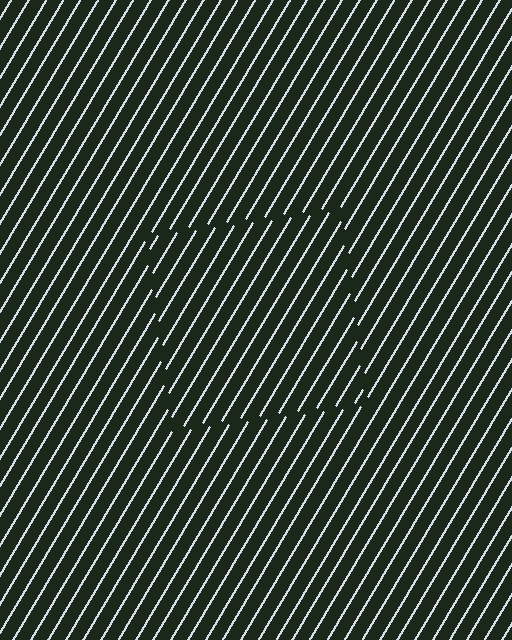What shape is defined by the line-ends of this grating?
An illusory square. The interior of the shape contains the same grating, shifted by half a period — the contour is defined by the phase discontinuity where line-ends from the inner and outer gratings abut.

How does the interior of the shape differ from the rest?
The interior of the shape contains the same grating, shifted by half a period — the contour is defined by the phase discontinuity where line-ends from the inner and outer gratings abut.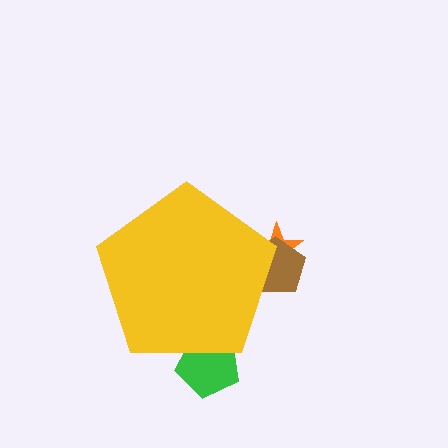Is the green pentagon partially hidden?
Yes, the green pentagon is partially hidden behind the yellow pentagon.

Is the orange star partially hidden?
Yes, the orange star is partially hidden behind the yellow pentagon.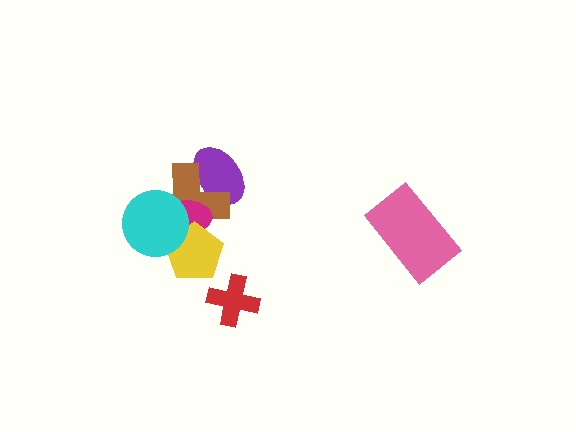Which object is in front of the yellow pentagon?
The cyan circle is in front of the yellow pentagon.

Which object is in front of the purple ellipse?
The brown cross is in front of the purple ellipse.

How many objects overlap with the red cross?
0 objects overlap with the red cross.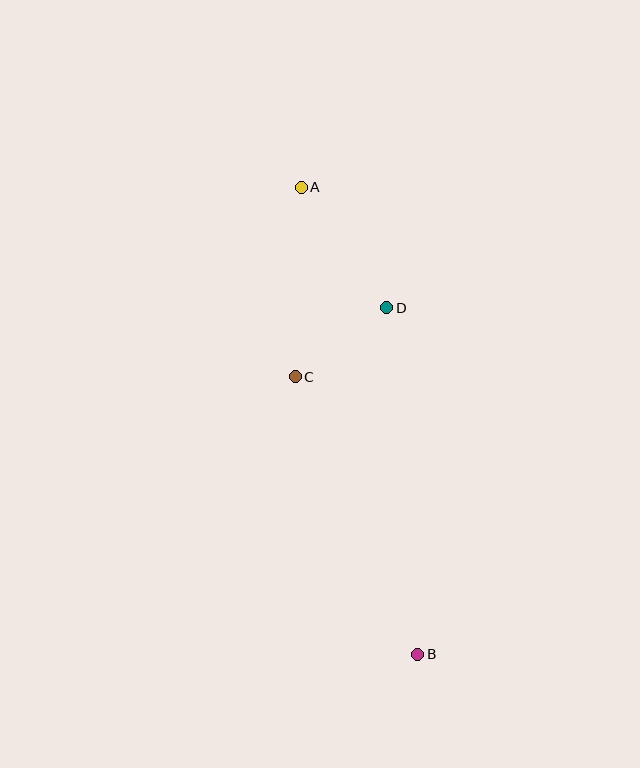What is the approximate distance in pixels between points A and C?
The distance between A and C is approximately 190 pixels.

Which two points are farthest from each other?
Points A and B are farthest from each other.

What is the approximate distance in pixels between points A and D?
The distance between A and D is approximately 148 pixels.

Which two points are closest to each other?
Points C and D are closest to each other.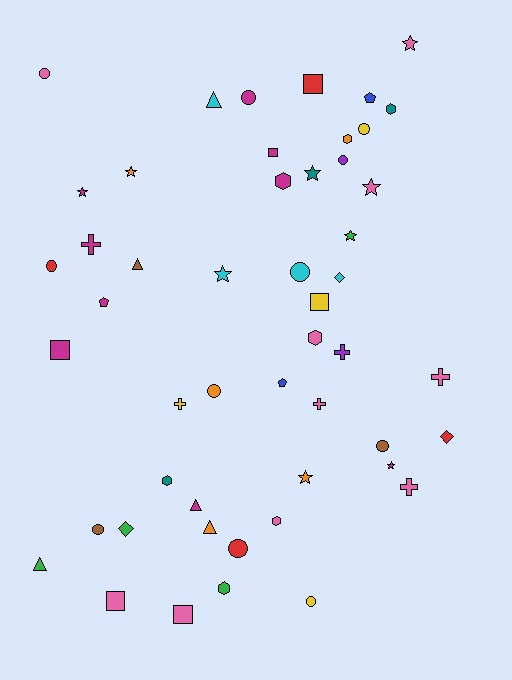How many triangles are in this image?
There are 5 triangles.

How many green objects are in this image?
There are 4 green objects.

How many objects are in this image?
There are 50 objects.